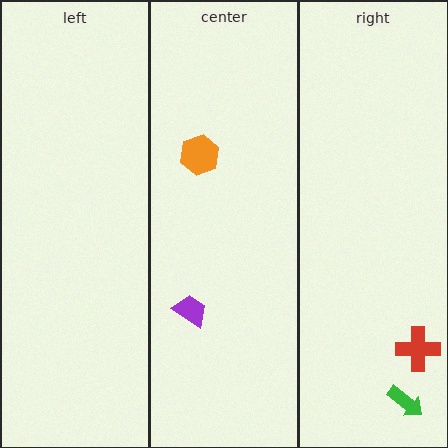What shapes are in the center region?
The orange hexagon, the purple trapezoid.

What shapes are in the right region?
The green arrow, the red cross.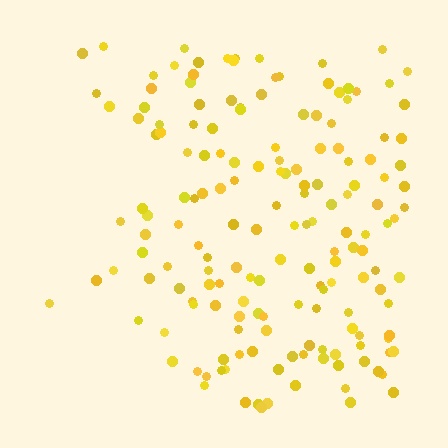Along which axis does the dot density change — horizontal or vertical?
Horizontal.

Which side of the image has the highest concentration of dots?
The right.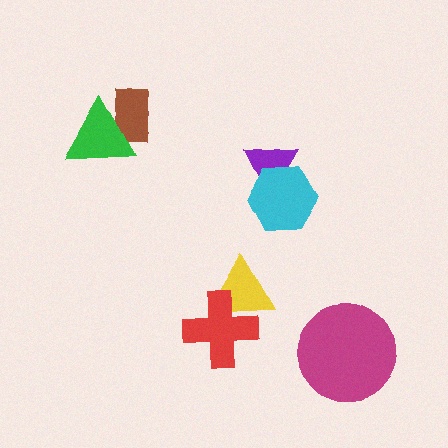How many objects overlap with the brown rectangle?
1 object overlaps with the brown rectangle.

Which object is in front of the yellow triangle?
The red cross is in front of the yellow triangle.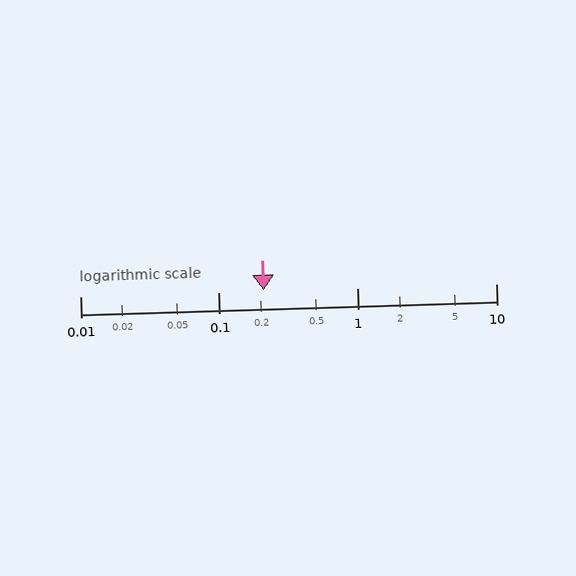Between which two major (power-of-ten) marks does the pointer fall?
The pointer is between 0.1 and 1.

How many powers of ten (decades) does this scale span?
The scale spans 3 decades, from 0.01 to 10.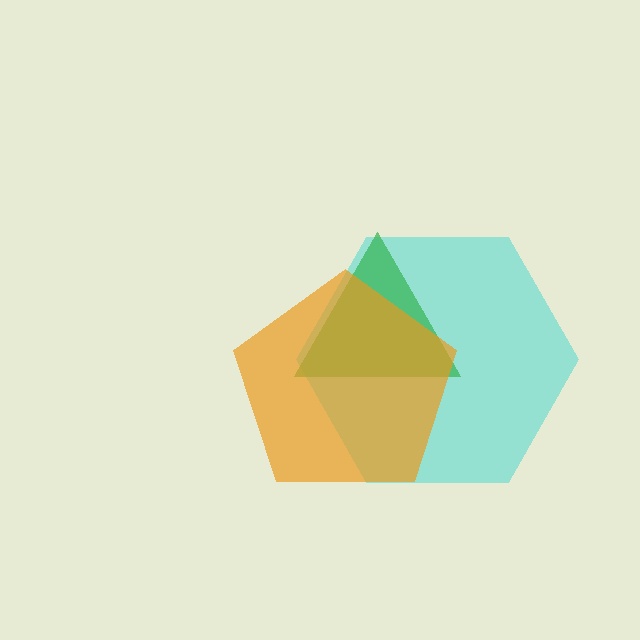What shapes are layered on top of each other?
The layered shapes are: a cyan hexagon, a green triangle, an orange pentagon.